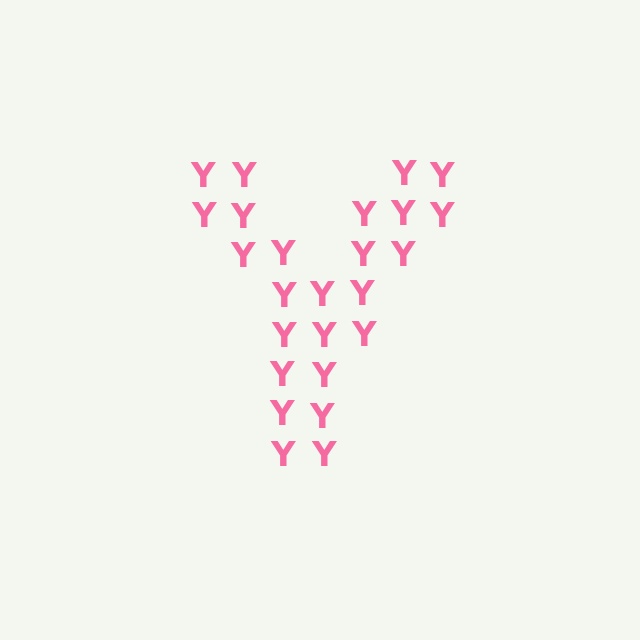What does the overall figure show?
The overall figure shows the letter Y.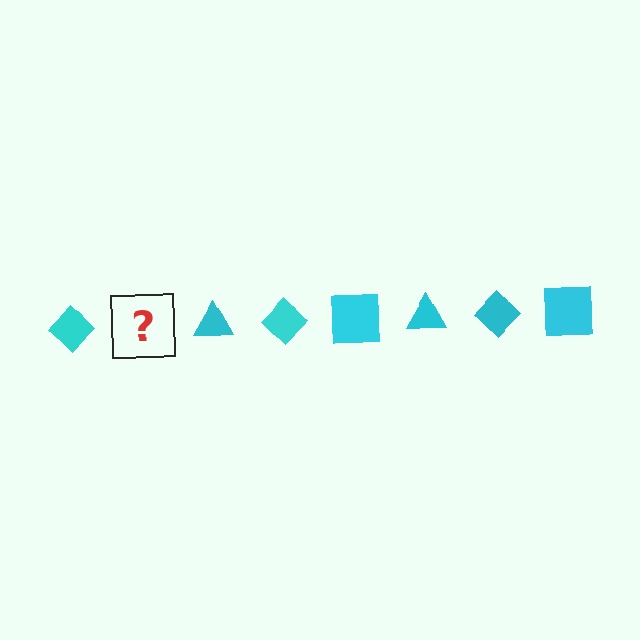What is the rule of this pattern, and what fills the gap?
The rule is that the pattern cycles through diamond, square, triangle shapes in cyan. The gap should be filled with a cyan square.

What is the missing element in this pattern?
The missing element is a cyan square.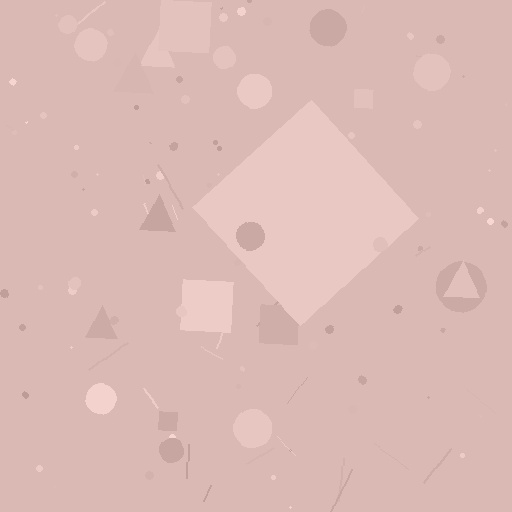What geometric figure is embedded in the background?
A diamond is embedded in the background.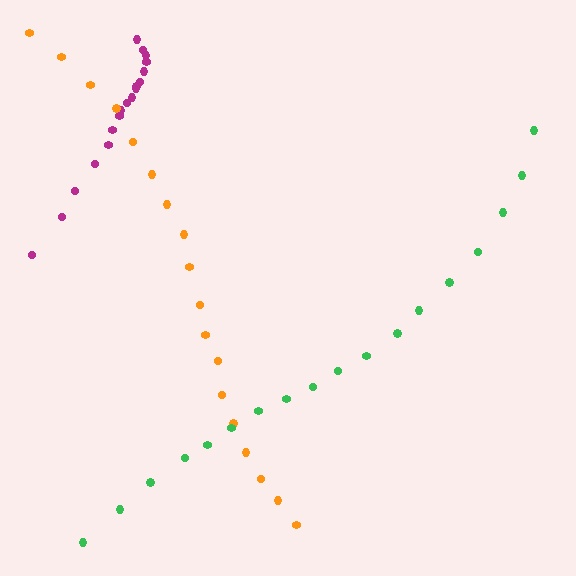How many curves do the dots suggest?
There are 3 distinct paths.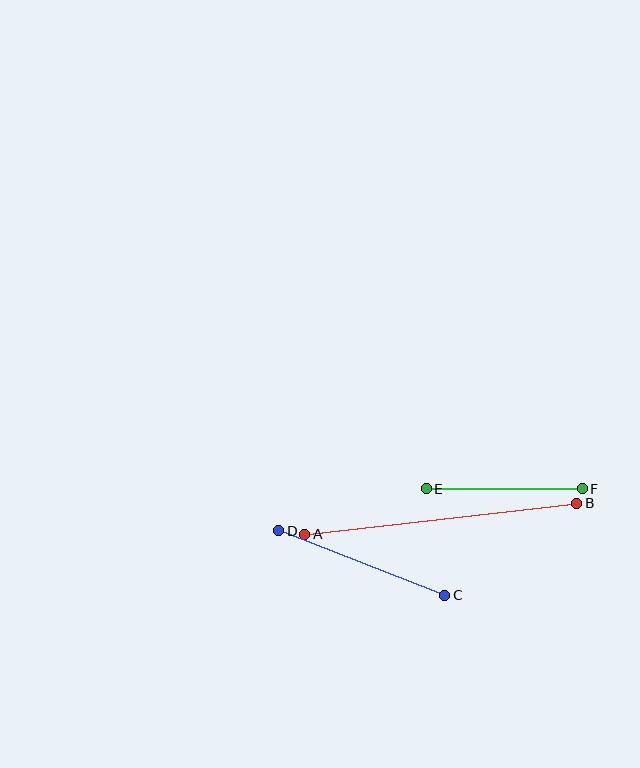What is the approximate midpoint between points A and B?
The midpoint is at approximately (441, 519) pixels.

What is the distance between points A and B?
The distance is approximately 274 pixels.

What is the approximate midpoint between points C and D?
The midpoint is at approximately (362, 563) pixels.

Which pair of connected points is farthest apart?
Points A and B are farthest apart.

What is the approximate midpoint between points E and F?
The midpoint is at approximately (504, 489) pixels.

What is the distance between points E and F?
The distance is approximately 156 pixels.